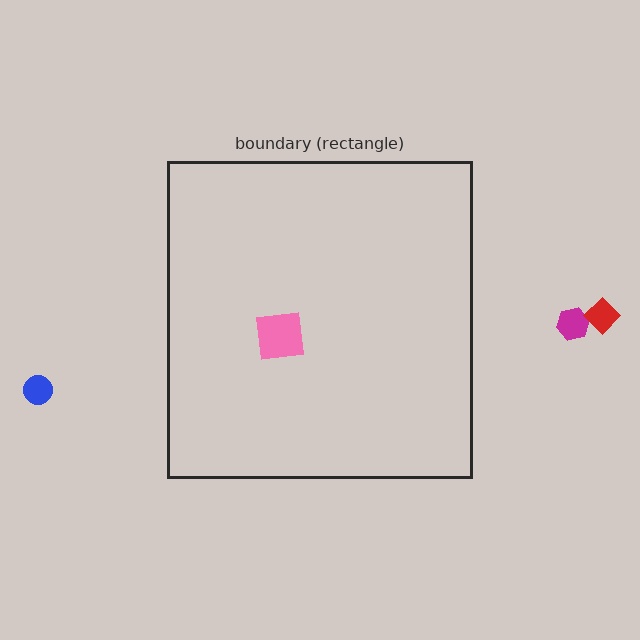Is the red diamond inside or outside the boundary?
Outside.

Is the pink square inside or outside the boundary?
Inside.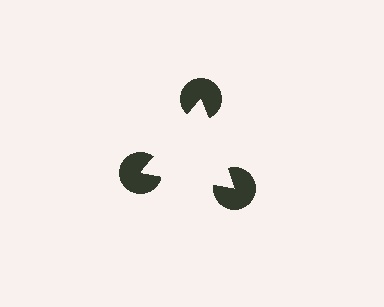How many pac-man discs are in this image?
There are 3 — one at each vertex of the illusory triangle.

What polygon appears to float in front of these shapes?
An illusory triangle — its edges are inferred from the aligned wedge cuts in the pac-man discs, not physically drawn.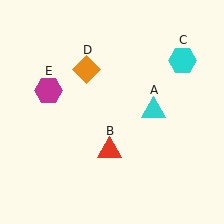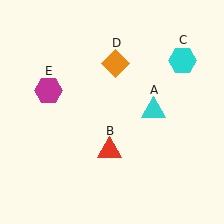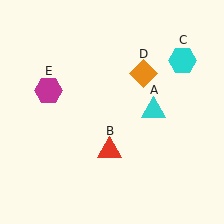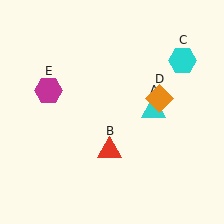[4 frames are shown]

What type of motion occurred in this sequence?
The orange diamond (object D) rotated clockwise around the center of the scene.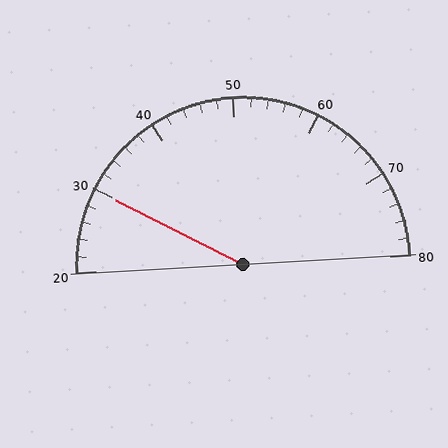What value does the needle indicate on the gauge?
The needle indicates approximately 30.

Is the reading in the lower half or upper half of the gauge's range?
The reading is in the lower half of the range (20 to 80).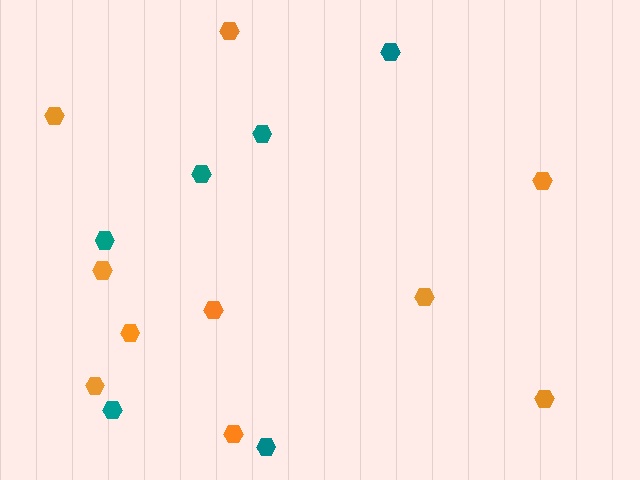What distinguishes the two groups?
There are 2 groups: one group of teal hexagons (6) and one group of orange hexagons (10).